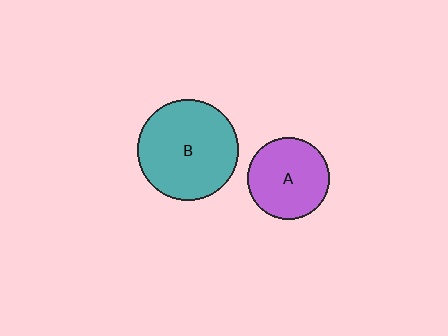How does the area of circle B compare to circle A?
Approximately 1.5 times.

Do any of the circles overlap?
No, none of the circles overlap.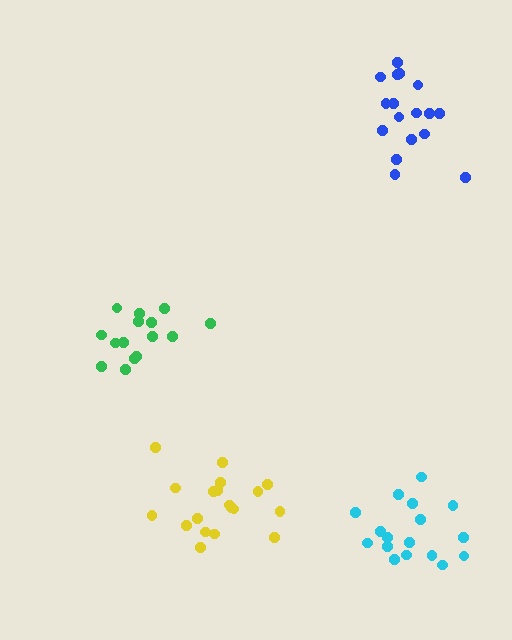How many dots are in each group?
Group 1: 19 dots, Group 2: 17 dots, Group 3: 17 dots, Group 4: 15 dots (68 total).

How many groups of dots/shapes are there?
There are 4 groups.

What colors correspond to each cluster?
The clusters are colored: yellow, cyan, blue, green.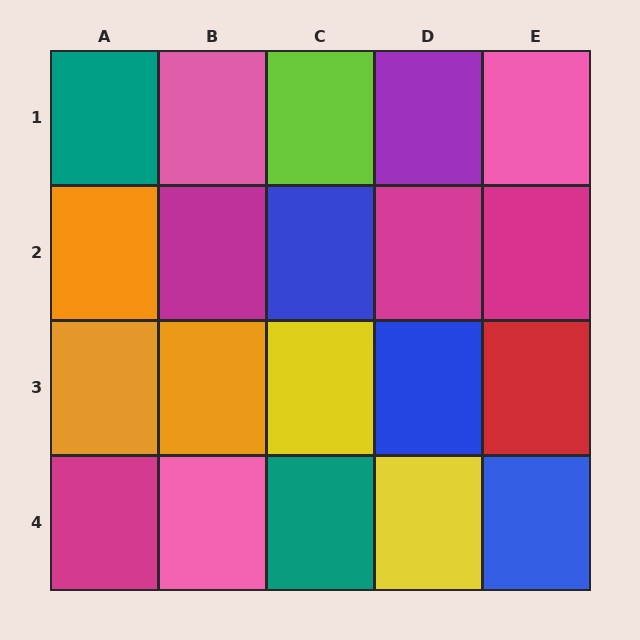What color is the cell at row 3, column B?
Orange.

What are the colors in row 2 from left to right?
Orange, magenta, blue, magenta, magenta.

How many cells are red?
1 cell is red.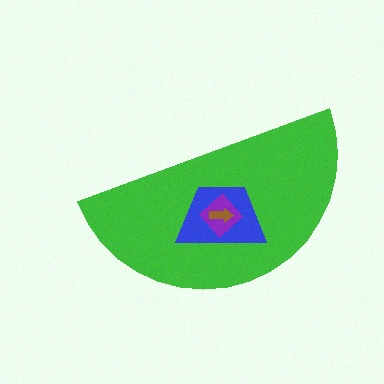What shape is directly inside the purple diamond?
The brown arrow.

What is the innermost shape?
The brown arrow.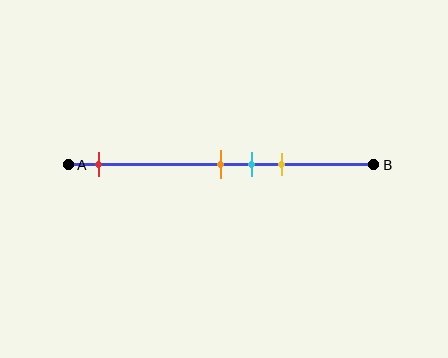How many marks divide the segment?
There are 4 marks dividing the segment.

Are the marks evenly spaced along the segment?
No, the marks are not evenly spaced.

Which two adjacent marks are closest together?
The orange and cyan marks are the closest adjacent pair.